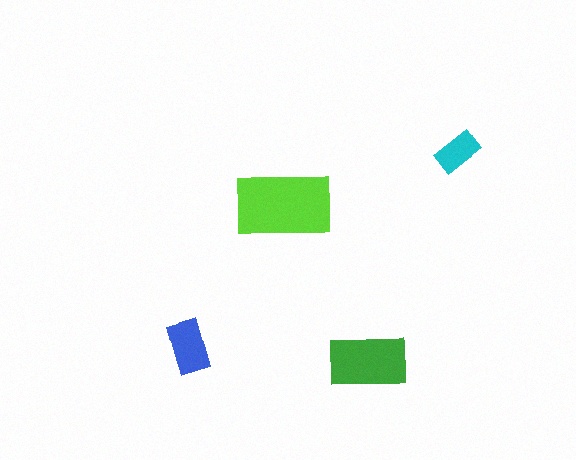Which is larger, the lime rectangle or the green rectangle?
The lime one.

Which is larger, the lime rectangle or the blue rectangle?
The lime one.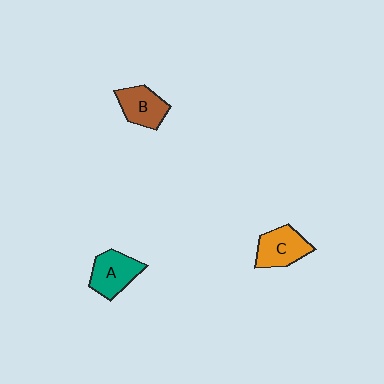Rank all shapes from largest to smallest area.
From largest to smallest: C (orange), A (teal), B (brown).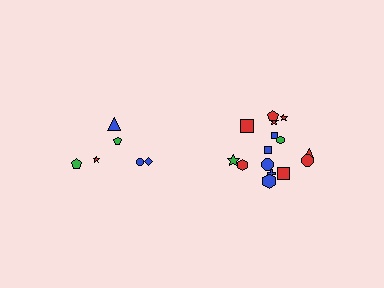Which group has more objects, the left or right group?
The right group.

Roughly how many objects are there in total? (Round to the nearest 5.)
Roughly 20 objects in total.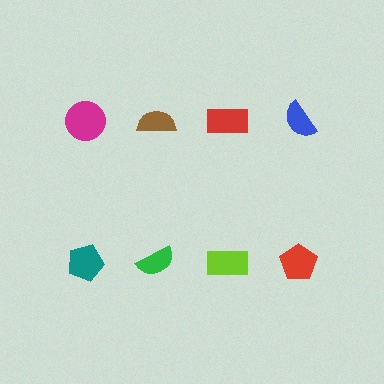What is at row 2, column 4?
A red pentagon.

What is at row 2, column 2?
A green semicircle.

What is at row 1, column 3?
A red rectangle.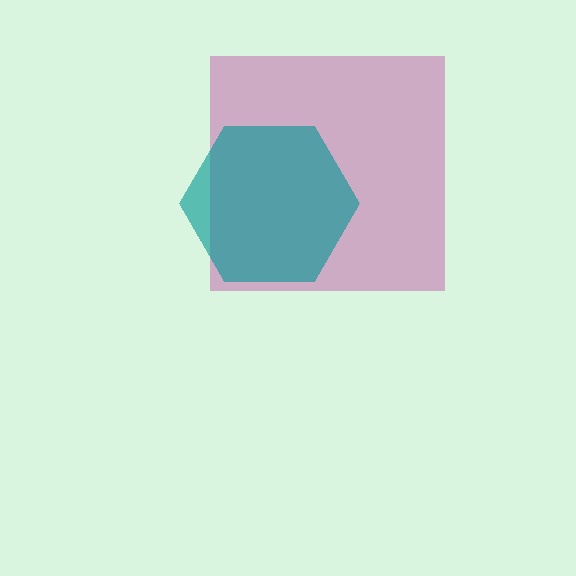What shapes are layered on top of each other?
The layered shapes are: a magenta square, a teal hexagon.